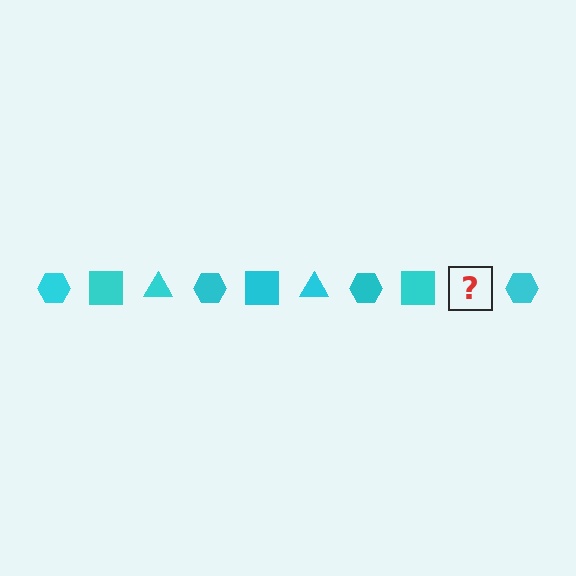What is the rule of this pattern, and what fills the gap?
The rule is that the pattern cycles through hexagon, square, triangle shapes in cyan. The gap should be filled with a cyan triangle.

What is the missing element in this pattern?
The missing element is a cyan triangle.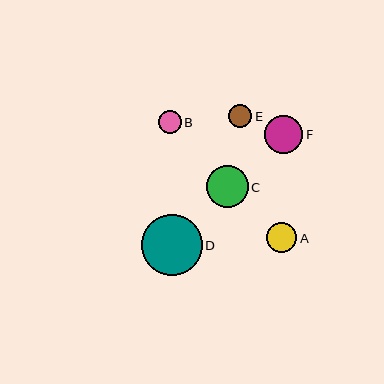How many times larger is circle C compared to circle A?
Circle C is approximately 1.4 times the size of circle A.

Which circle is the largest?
Circle D is the largest with a size of approximately 61 pixels.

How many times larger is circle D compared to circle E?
Circle D is approximately 2.6 times the size of circle E.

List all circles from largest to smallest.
From largest to smallest: D, C, F, A, E, B.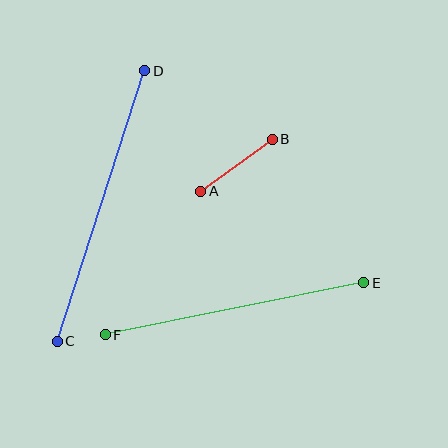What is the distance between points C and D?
The distance is approximately 284 pixels.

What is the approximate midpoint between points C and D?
The midpoint is at approximately (101, 206) pixels.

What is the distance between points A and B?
The distance is approximately 89 pixels.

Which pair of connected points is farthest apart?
Points C and D are farthest apart.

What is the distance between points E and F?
The distance is approximately 264 pixels.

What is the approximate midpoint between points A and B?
The midpoint is at approximately (236, 165) pixels.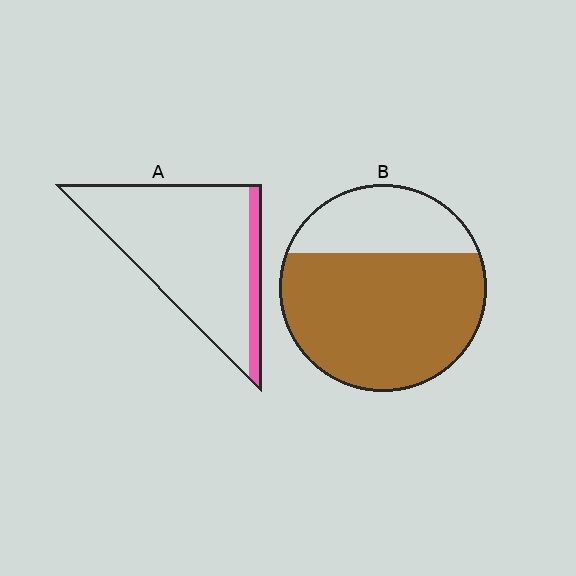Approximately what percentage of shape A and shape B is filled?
A is approximately 10% and B is approximately 70%.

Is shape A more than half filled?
No.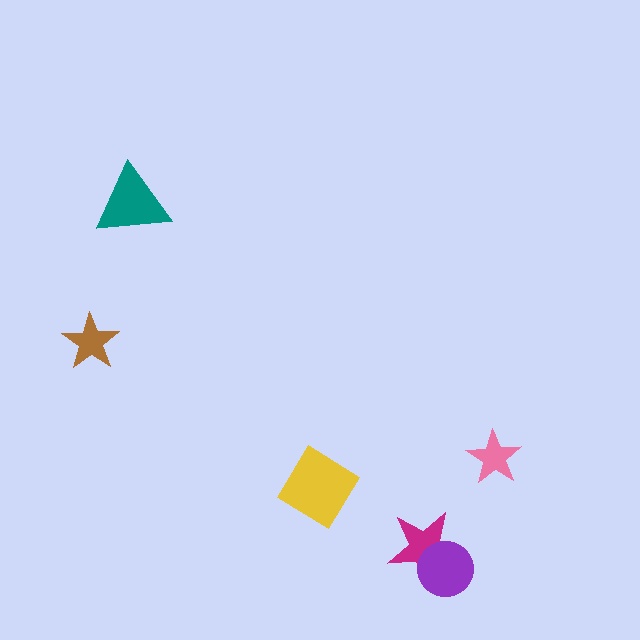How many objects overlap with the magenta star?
1 object overlaps with the magenta star.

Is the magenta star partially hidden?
Yes, it is partially covered by another shape.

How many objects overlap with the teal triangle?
0 objects overlap with the teal triangle.